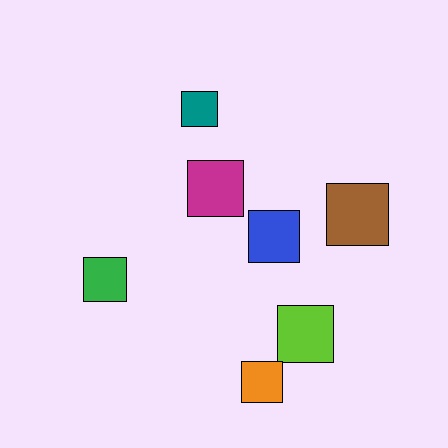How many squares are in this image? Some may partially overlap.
There are 7 squares.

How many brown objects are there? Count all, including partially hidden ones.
There is 1 brown object.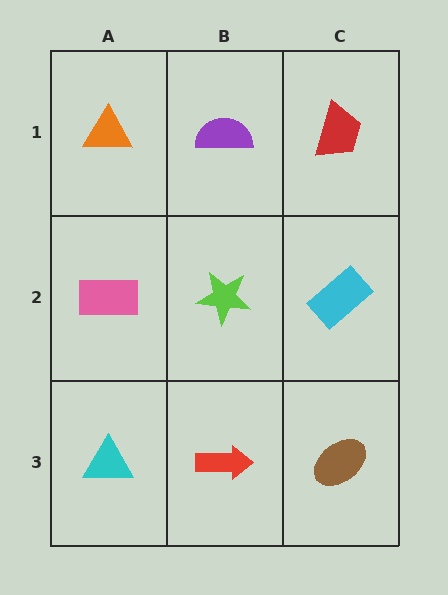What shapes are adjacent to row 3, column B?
A lime star (row 2, column B), a cyan triangle (row 3, column A), a brown ellipse (row 3, column C).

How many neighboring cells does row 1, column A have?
2.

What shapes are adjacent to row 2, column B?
A purple semicircle (row 1, column B), a red arrow (row 3, column B), a pink rectangle (row 2, column A), a cyan rectangle (row 2, column C).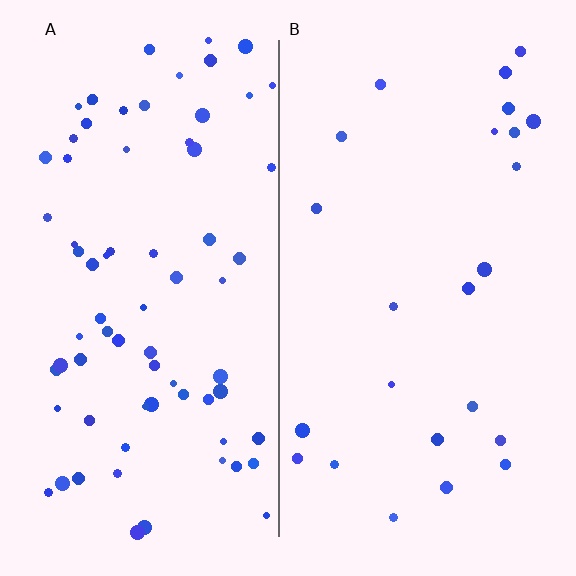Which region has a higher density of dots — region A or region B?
A (the left).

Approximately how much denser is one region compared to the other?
Approximately 3.0× — region A over region B.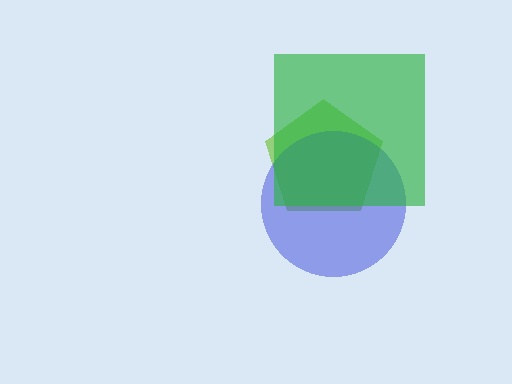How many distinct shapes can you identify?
There are 3 distinct shapes: a lime pentagon, a blue circle, a green square.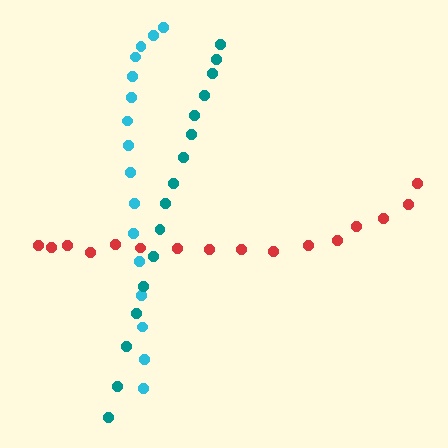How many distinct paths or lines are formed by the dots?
There are 3 distinct paths.